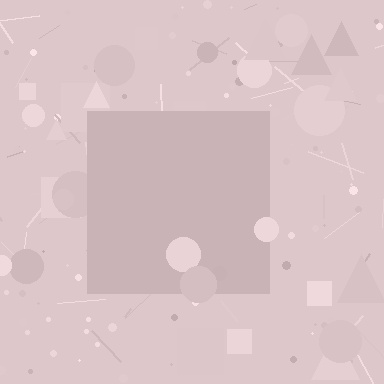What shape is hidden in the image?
A square is hidden in the image.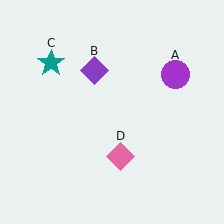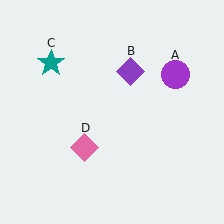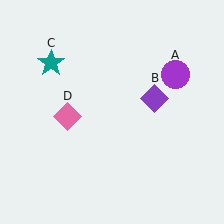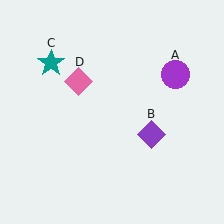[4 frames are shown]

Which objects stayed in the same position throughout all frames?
Purple circle (object A) and teal star (object C) remained stationary.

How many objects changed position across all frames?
2 objects changed position: purple diamond (object B), pink diamond (object D).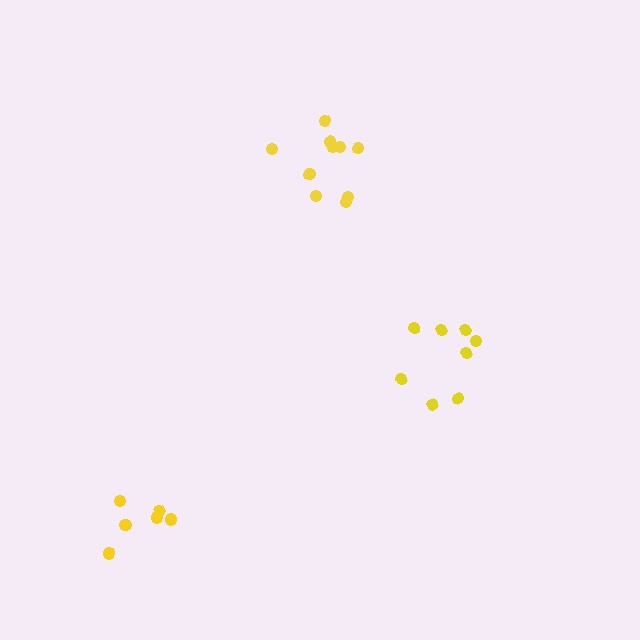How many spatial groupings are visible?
There are 3 spatial groupings.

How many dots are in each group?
Group 1: 10 dots, Group 2: 6 dots, Group 3: 8 dots (24 total).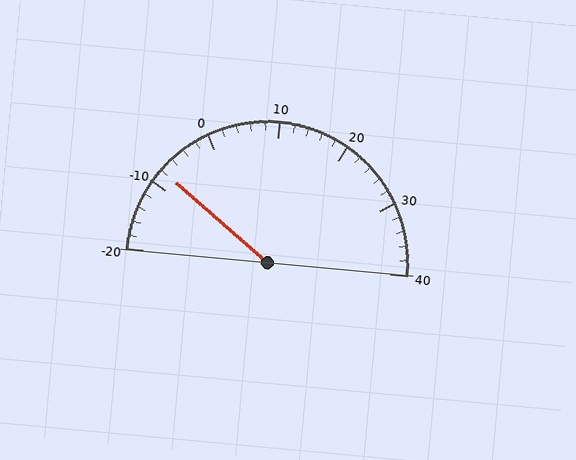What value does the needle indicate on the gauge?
The needle indicates approximately -8.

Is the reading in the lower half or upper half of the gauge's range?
The reading is in the lower half of the range (-20 to 40).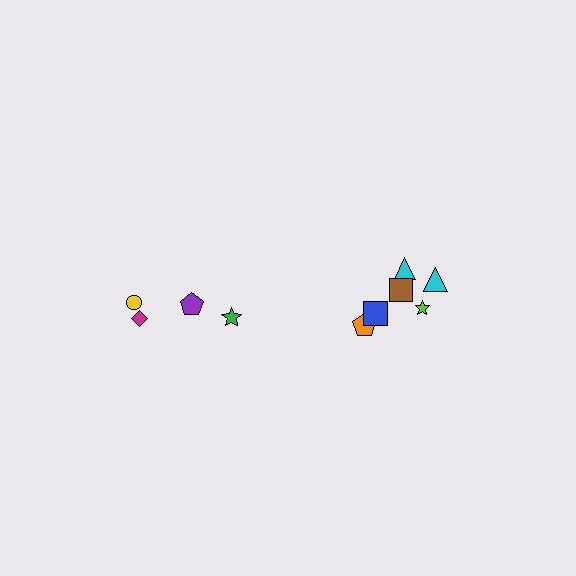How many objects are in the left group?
There are 4 objects.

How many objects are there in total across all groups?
There are 10 objects.